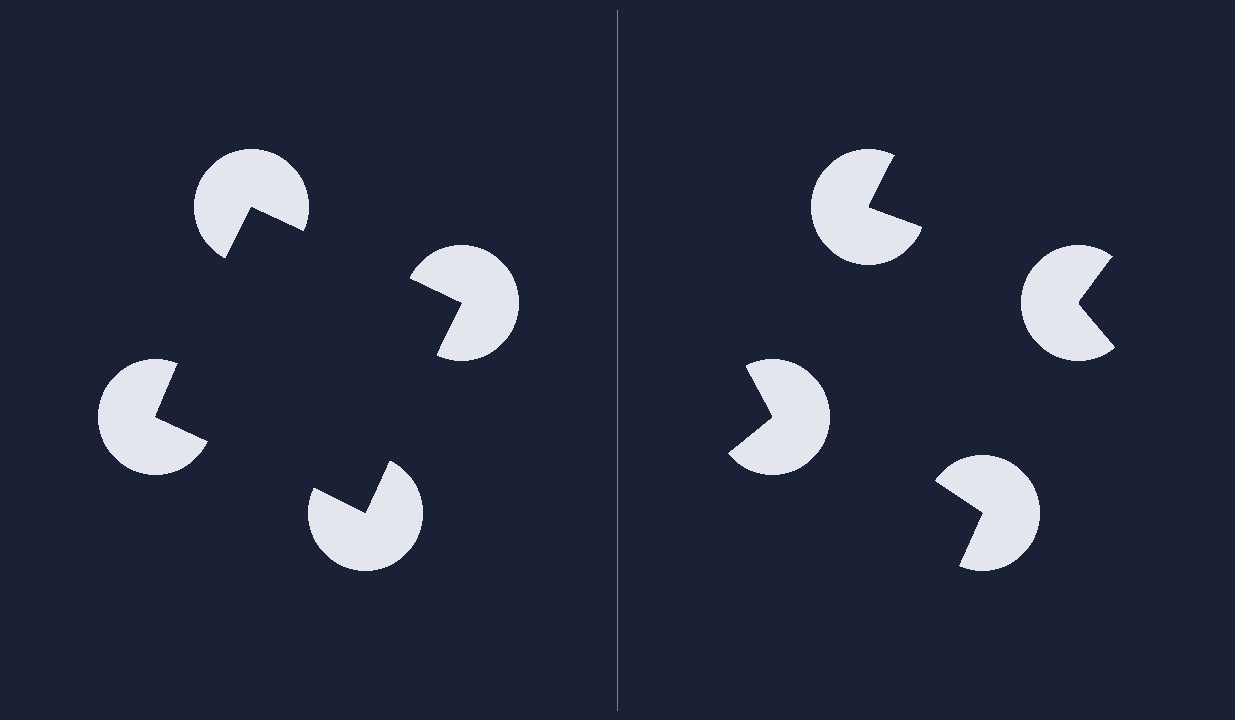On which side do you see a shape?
An illusory square appears on the left side. On the right side the wedge cuts are rotated, so no coherent shape forms.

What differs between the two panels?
The pac-man discs are positioned identically on both sides; only the wedge orientations differ. On the left they align to a square; on the right they are misaligned.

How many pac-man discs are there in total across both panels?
8 — 4 on each side.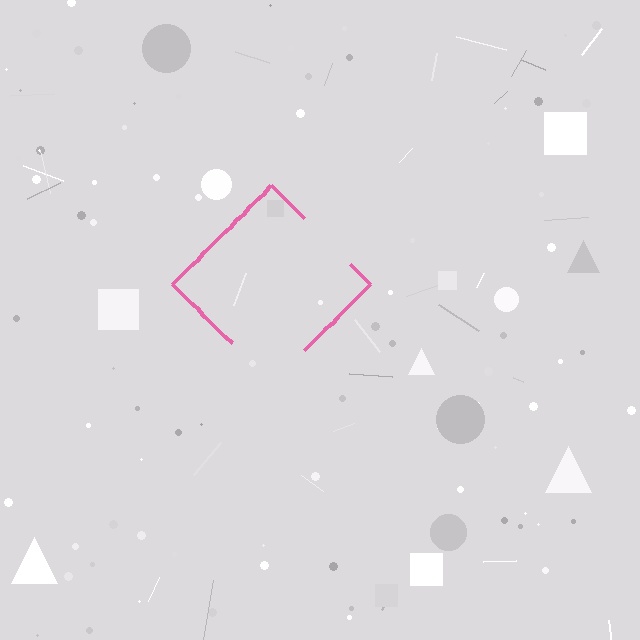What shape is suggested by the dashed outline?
The dashed outline suggests a diamond.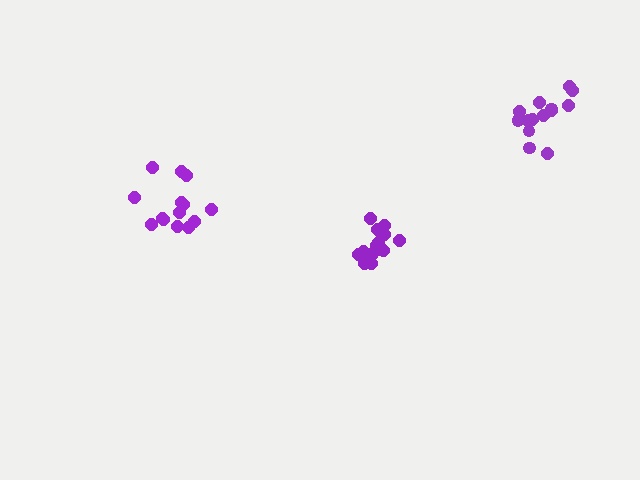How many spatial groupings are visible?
There are 3 spatial groupings.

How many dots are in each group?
Group 1: 14 dots, Group 2: 15 dots, Group 3: 14 dots (43 total).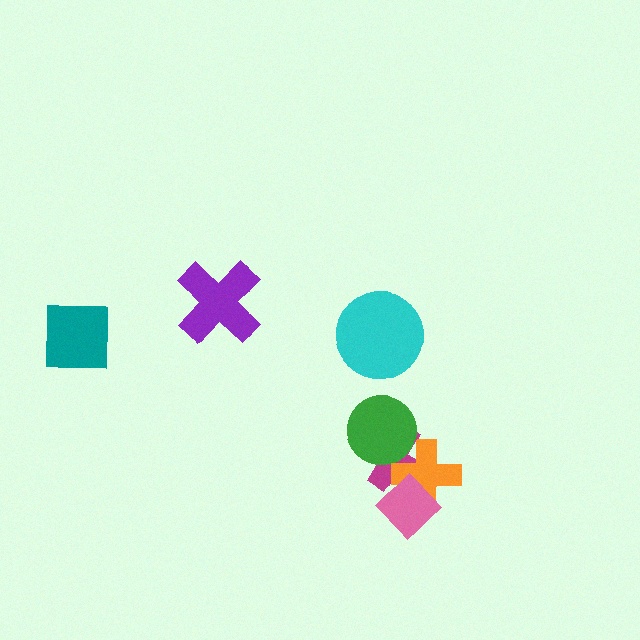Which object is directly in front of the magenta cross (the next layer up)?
The green circle is directly in front of the magenta cross.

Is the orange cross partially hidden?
Yes, it is partially covered by another shape.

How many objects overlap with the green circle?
1 object overlaps with the green circle.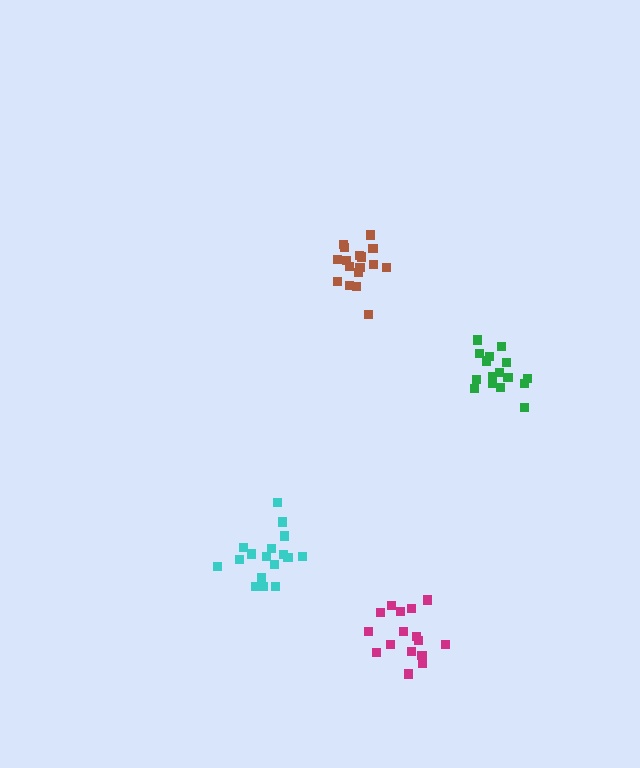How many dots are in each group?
Group 1: 17 dots, Group 2: 16 dots, Group 3: 17 dots, Group 4: 16 dots (66 total).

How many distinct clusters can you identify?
There are 4 distinct clusters.